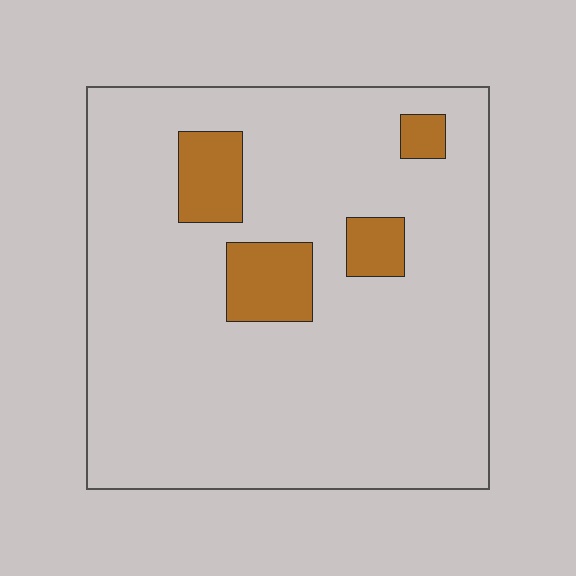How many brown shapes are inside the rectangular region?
4.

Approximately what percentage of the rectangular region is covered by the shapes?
Approximately 10%.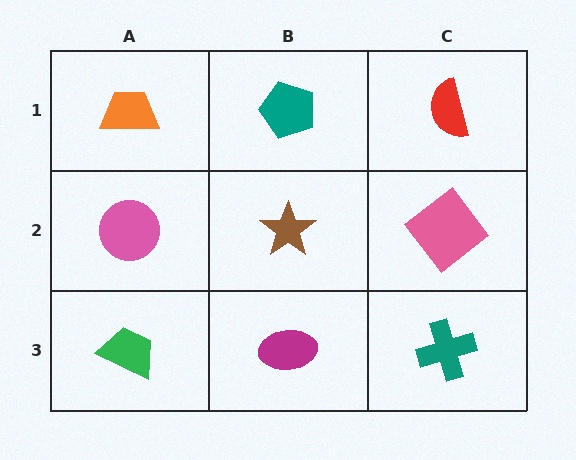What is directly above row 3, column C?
A pink diamond.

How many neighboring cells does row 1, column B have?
3.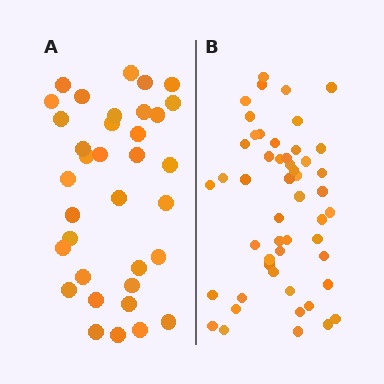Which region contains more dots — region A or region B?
Region B (the right region) has more dots.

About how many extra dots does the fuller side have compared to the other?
Region B has approximately 15 more dots than region A.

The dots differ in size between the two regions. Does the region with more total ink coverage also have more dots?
No. Region A has more total ink coverage because its dots are larger, but region B actually contains more individual dots. Total area can be misleading — the number of items is what matters here.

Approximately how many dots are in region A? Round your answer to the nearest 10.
About 40 dots. (The exact count is 35, which rounds to 40.)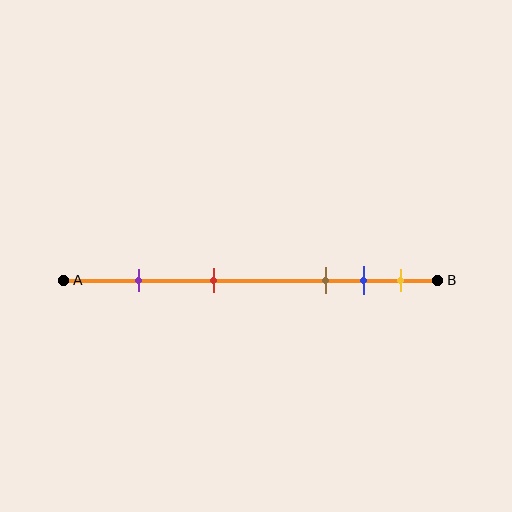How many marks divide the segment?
There are 5 marks dividing the segment.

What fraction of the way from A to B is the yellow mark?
The yellow mark is approximately 90% (0.9) of the way from A to B.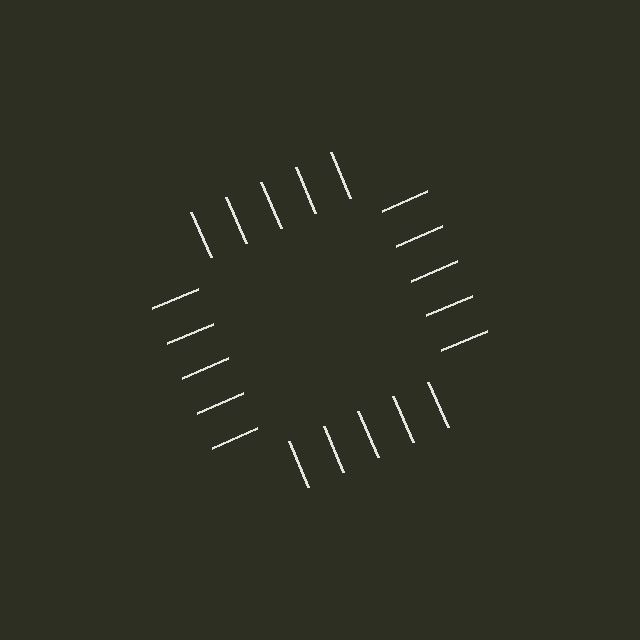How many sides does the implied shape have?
4 sides — the line-ends trace a square.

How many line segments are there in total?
20 — 5 along each of the 4 edges.